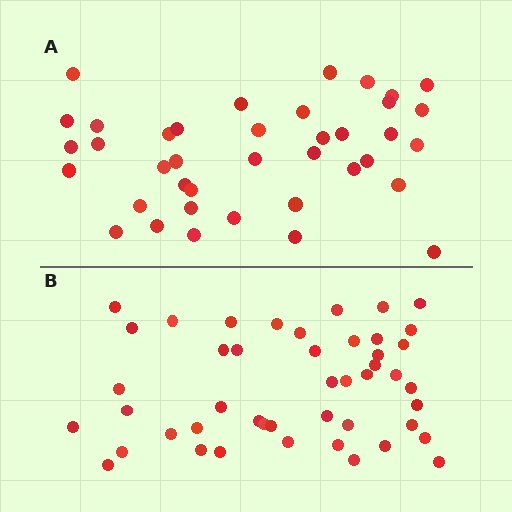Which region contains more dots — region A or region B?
Region B (the bottom region) has more dots.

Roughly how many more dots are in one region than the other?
Region B has roughly 8 or so more dots than region A.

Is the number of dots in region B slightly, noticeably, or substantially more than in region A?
Region B has only slightly more — the two regions are fairly close. The ratio is roughly 1.2 to 1.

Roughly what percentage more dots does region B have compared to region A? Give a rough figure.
About 20% more.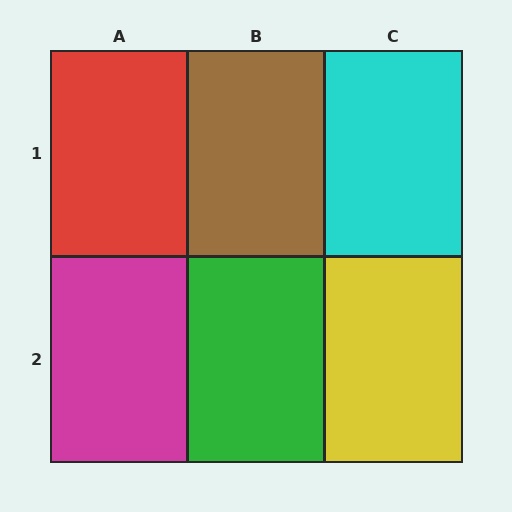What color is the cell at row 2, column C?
Yellow.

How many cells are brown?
1 cell is brown.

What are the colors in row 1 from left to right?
Red, brown, cyan.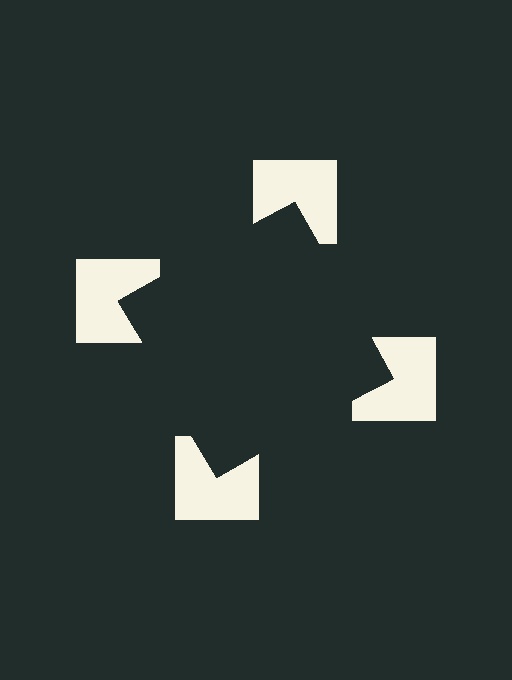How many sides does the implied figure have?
4 sides.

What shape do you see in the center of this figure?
An illusory square — its edges are inferred from the aligned wedge cuts in the notched squares, not physically drawn.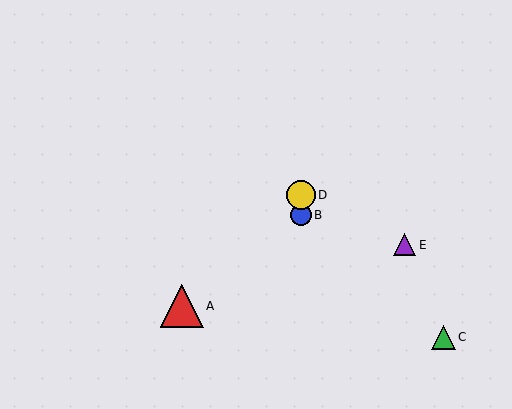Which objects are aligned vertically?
Objects B, D are aligned vertically.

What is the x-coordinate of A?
Object A is at x≈182.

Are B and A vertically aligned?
No, B is at x≈301 and A is at x≈182.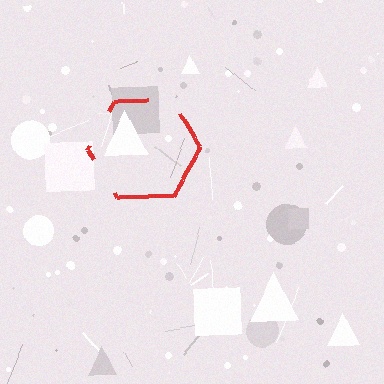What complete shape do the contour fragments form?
The contour fragments form a hexagon.